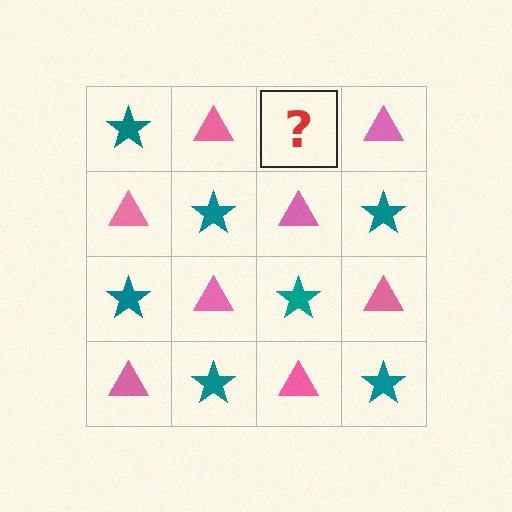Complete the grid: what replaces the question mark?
The question mark should be replaced with a teal star.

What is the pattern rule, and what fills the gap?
The rule is that it alternates teal star and pink triangle in a checkerboard pattern. The gap should be filled with a teal star.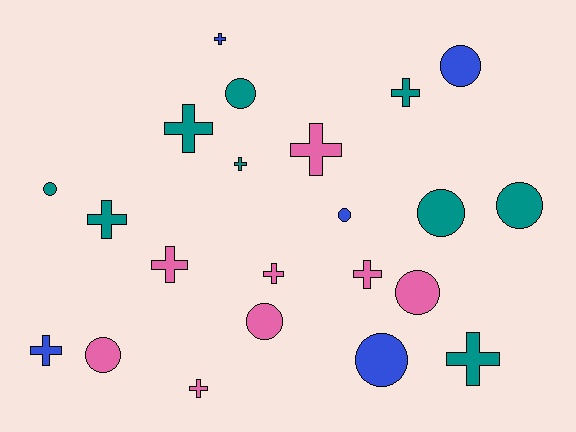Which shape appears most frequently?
Cross, with 12 objects.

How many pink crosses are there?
There are 5 pink crosses.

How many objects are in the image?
There are 22 objects.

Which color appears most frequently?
Teal, with 9 objects.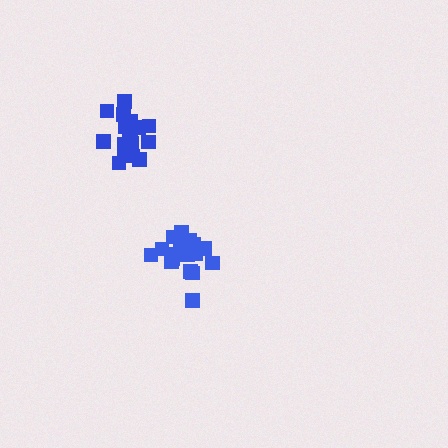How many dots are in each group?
Group 1: 19 dots, Group 2: 19 dots (38 total).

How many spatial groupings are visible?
There are 2 spatial groupings.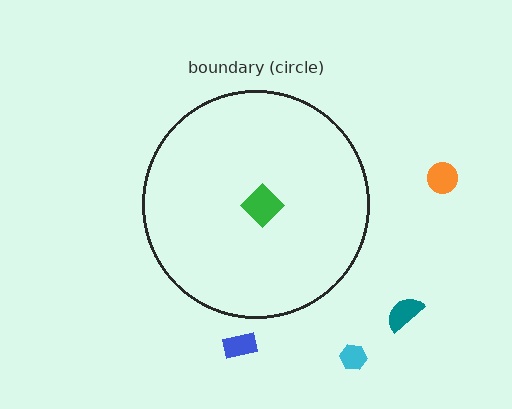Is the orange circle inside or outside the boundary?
Outside.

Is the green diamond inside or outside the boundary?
Inside.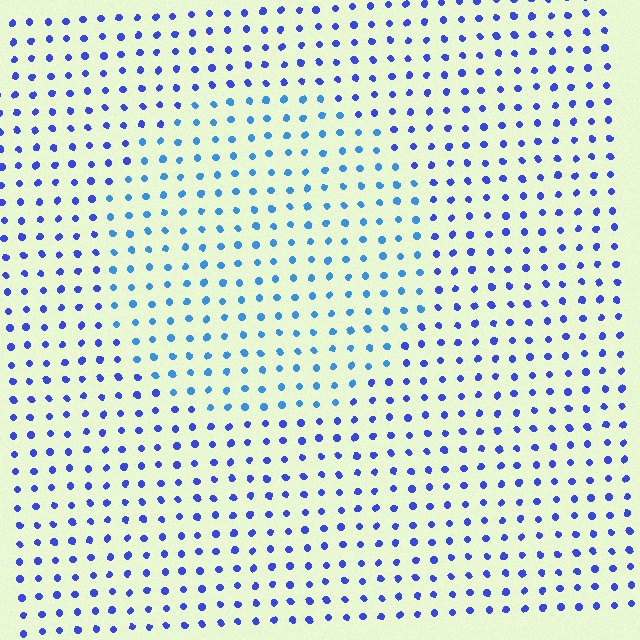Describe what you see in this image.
The image is filled with small blue elements in a uniform arrangement. A circle-shaped region is visible where the elements are tinted to a slightly different hue, forming a subtle color boundary.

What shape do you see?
I see a circle.